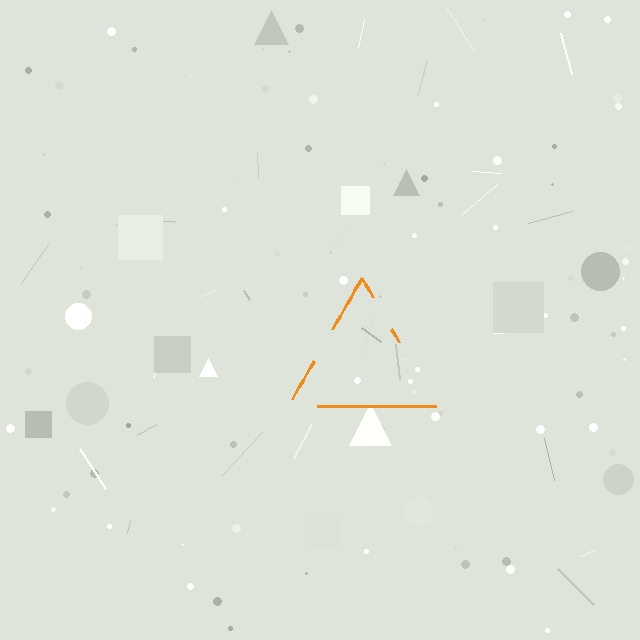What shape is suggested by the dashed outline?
The dashed outline suggests a triangle.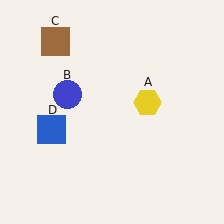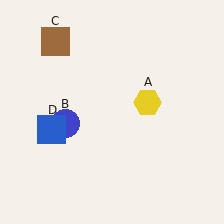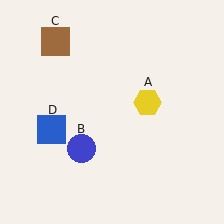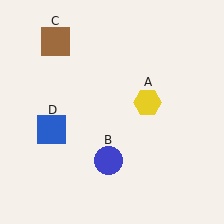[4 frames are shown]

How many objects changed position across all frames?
1 object changed position: blue circle (object B).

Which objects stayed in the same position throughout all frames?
Yellow hexagon (object A) and brown square (object C) and blue square (object D) remained stationary.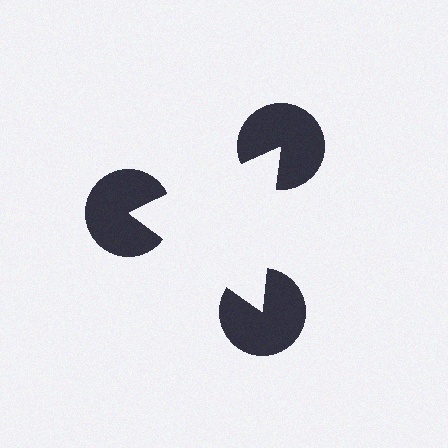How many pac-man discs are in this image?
There are 3 — one at each vertex of the illusory triangle.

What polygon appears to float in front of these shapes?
An illusory triangle — its edges are inferred from the aligned wedge cuts in the pac-man discs, not physically drawn.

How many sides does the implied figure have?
3 sides.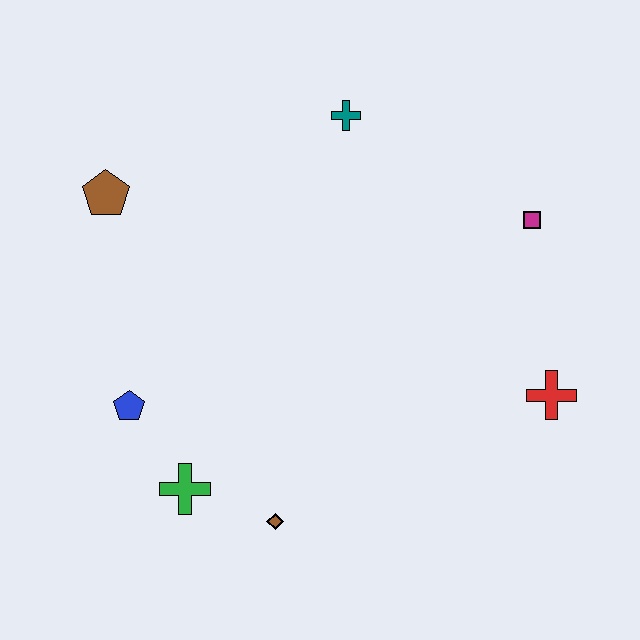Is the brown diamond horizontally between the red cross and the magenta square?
No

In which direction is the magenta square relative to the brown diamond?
The magenta square is above the brown diamond.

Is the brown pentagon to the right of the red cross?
No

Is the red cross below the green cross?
No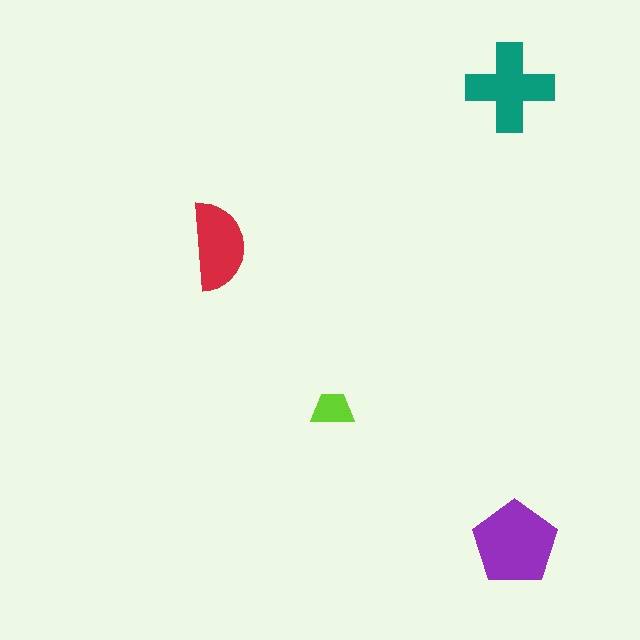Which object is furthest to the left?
The red semicircle is leftmost.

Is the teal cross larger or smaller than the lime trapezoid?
Larger.